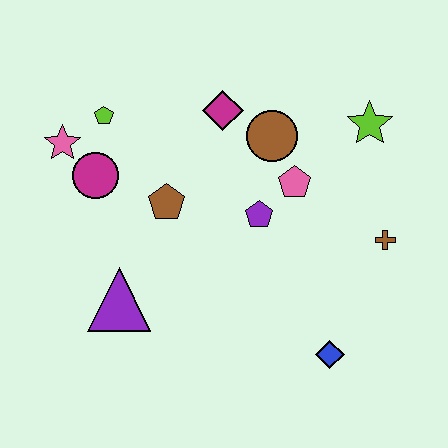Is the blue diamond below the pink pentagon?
Yes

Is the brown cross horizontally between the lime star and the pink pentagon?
No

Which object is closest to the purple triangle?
The brown pentagon is closest to the purple triangle.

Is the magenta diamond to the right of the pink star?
Yes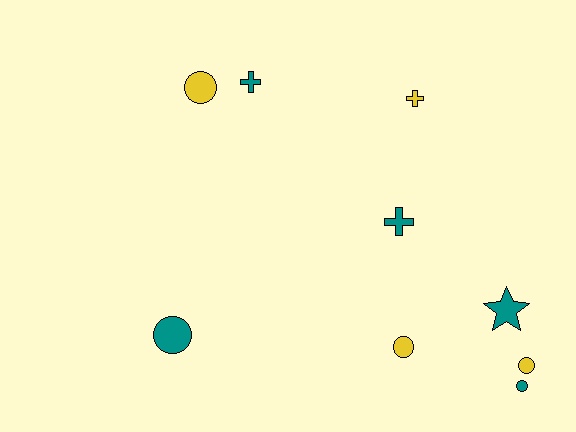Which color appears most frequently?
Teal, with 5 objects.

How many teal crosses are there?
There are 2 teal crosses.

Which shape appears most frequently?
Circle, with 5 objects.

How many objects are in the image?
There are 9 objects.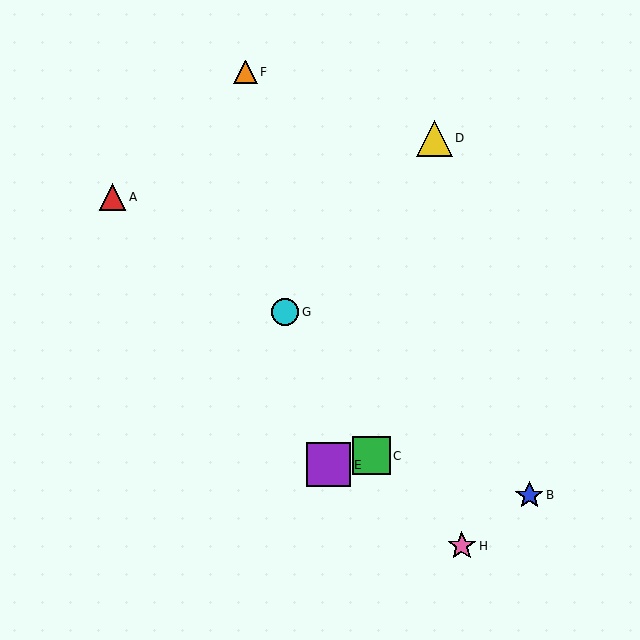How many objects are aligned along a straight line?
3 objects (A, C, H) are aligned along a straight line.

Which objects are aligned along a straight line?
Objects A, C, H are aligned along a straight line.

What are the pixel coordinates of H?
Object H is at (462, 546).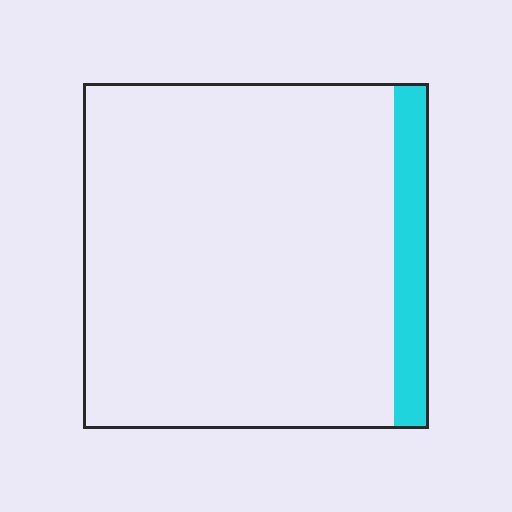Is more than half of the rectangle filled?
No.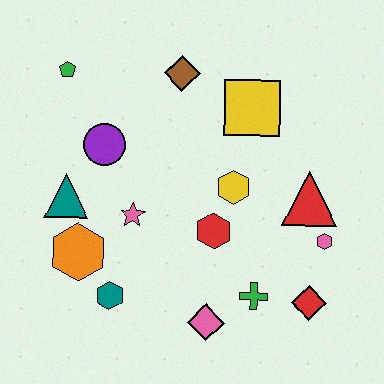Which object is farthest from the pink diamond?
The green pentagon is farthest from the pink diamond.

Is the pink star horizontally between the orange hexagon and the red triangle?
Yes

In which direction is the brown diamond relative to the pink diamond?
The brown diamond is above the pink diamond.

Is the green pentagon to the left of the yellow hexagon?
Yes